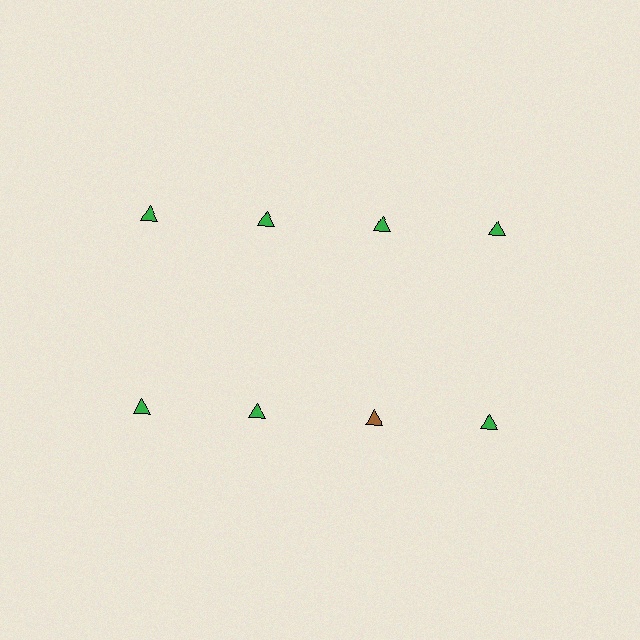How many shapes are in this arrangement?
There are 8 shapes arranged in a grid pattern.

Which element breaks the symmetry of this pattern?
The brown triangle in the second row, center column breaks the symmetry. All other shapes are green triangles.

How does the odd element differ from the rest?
It has a different color: brown instead of green.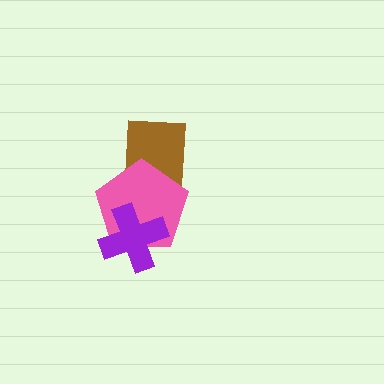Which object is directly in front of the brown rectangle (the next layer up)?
The pink pentagon is directly in front of the brown rectangle.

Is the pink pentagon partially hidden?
Yes, it is partially covered by another shape.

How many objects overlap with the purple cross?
2 objects overlap with the purple cross.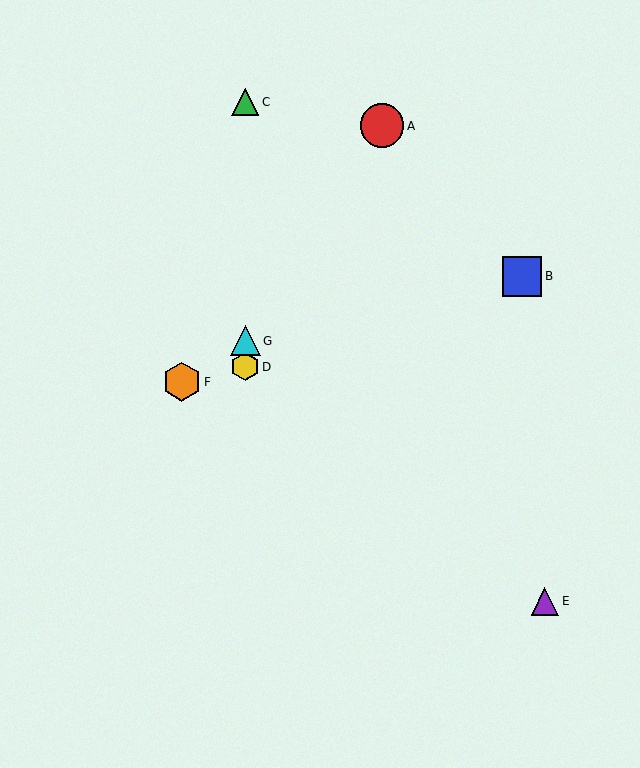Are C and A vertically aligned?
No, C is at x≈245 and A is at x≈382.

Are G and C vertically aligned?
Yes, both are at x≈245.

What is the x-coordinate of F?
Object F is at x≈182.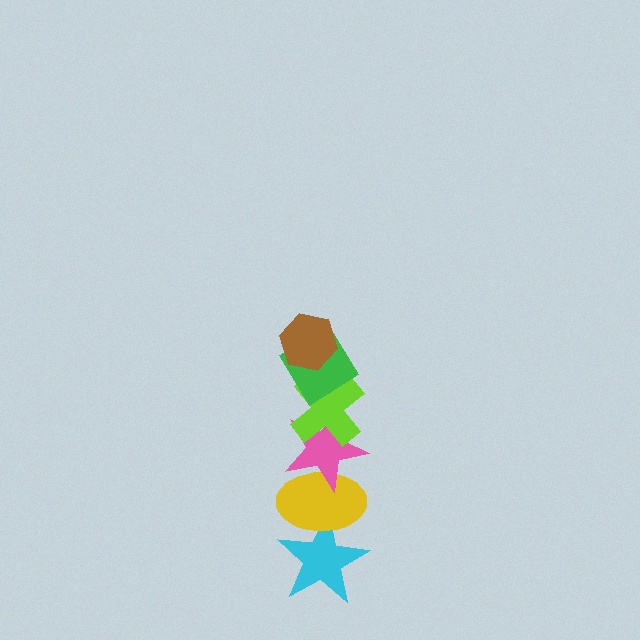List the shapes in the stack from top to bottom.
From top to bottom: the brown hexagon, the green diamond, the lime cross, the pink star, the yellow ellipse, the cyan star.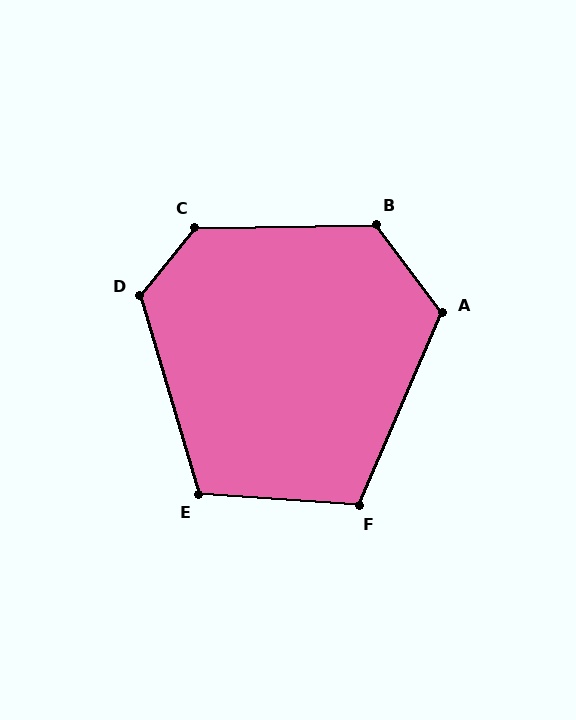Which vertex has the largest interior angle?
C, at approximately 130 degrees.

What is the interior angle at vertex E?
Approximately 110 degrees (obtuse).